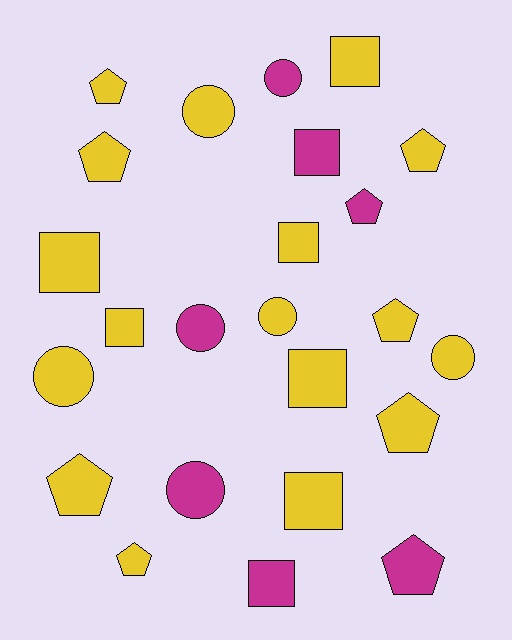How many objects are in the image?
There are 24 objects.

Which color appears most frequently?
Yellow, with 17 objects.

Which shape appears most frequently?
Pentagon, with 9 objects.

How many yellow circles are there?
There are 4 yellow circles.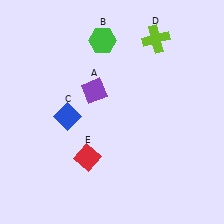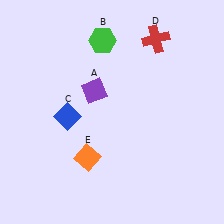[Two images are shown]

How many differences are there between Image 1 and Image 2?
There are 2 differences between the two images.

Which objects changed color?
D changed from lime to red. E changed from red to orange.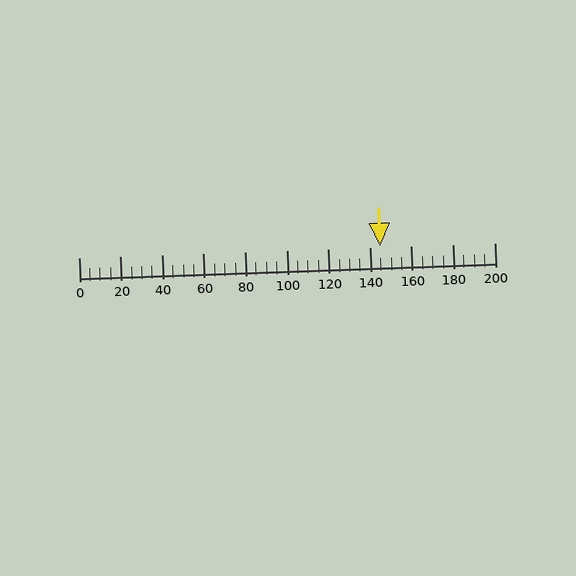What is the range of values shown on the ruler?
The ruler shows values from 0 to 200.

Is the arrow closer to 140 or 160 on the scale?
The arrow is closer to 140.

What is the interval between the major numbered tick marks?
The major tick marks are spaced 20 units apart.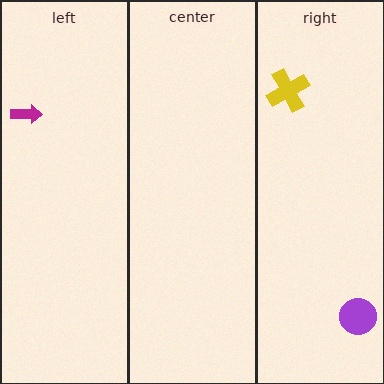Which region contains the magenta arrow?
The left region.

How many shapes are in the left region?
1.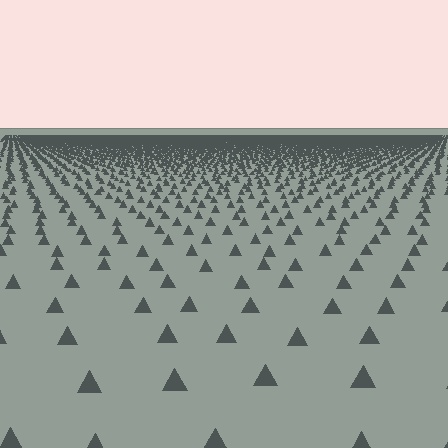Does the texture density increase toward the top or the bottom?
Density increases toward the top.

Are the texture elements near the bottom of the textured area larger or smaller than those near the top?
Larger. Near the bottom, elements are closer to the viewer and appear at a bigger on-screen size.